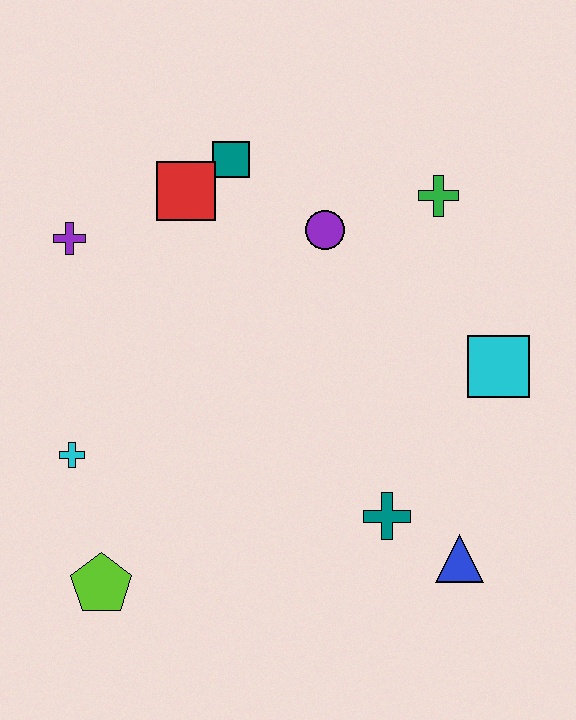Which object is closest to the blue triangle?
The teal cross is closest to the blue triangle.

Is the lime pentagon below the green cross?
Yes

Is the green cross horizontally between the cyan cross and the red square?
No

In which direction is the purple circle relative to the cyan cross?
The purple circle is to the right of the cyan cross.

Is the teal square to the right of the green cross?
No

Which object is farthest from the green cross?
The lime pentagon is farthest from the green cross.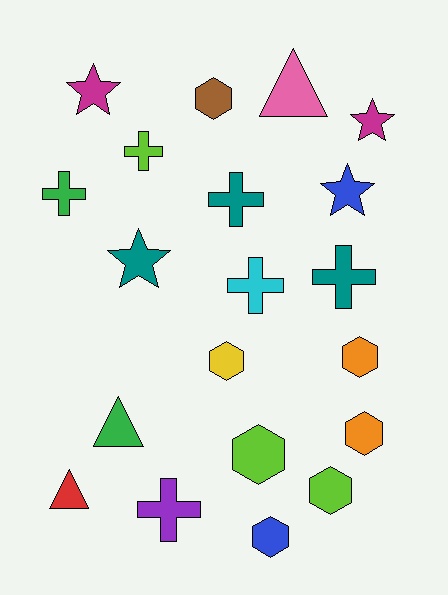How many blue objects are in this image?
There are 2 blue objects.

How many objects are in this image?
There are 20 objects.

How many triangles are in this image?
There are 3 triangles.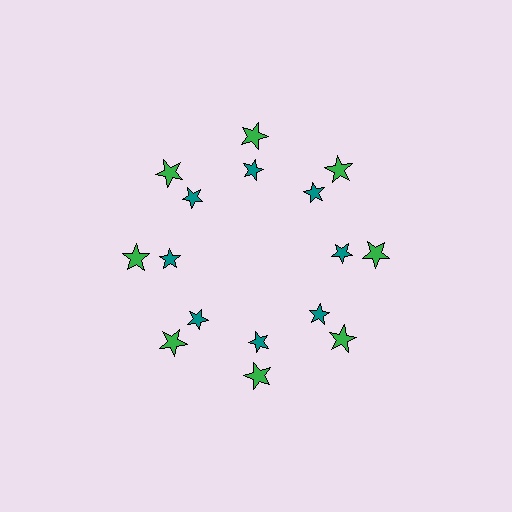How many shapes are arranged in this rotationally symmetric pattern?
There are 16 shapes, arranged in 8 groups of 2.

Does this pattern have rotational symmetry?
Yes, this pattern has 8-fold rotational symmetry. It looks the same after rotating 45 degrees around the center.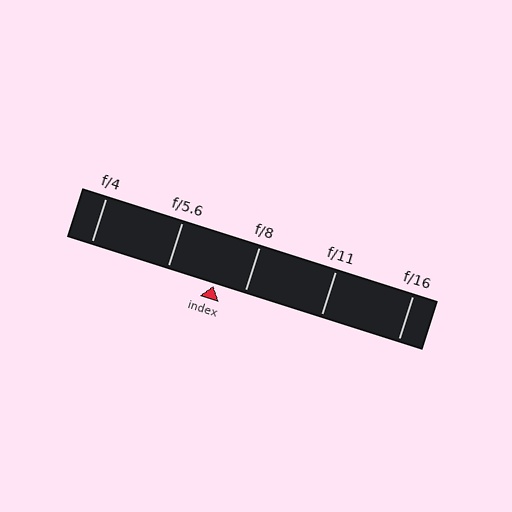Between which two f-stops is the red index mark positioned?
The index mark is between f/5.6 and f/8.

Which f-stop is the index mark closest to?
The index mark is closest to f/8.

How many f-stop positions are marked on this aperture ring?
There are 5 f-stop positions marked.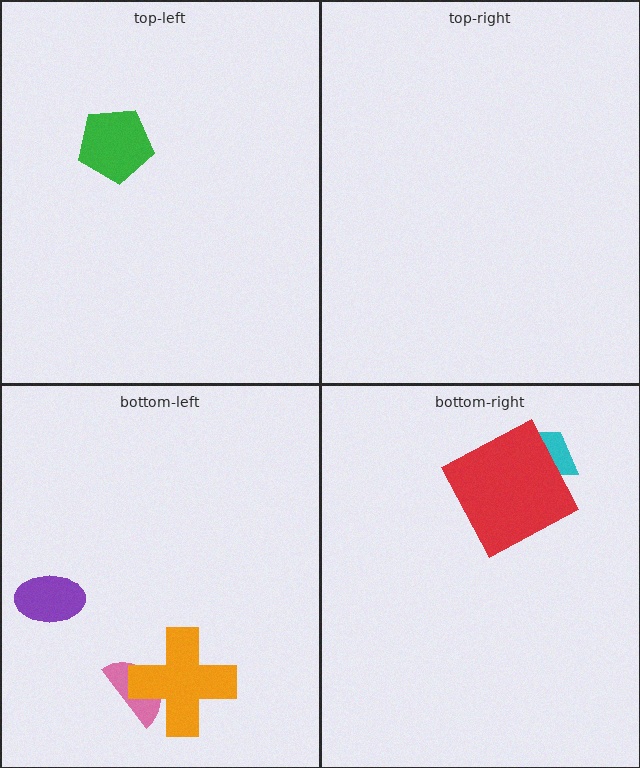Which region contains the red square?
The bottom-right region.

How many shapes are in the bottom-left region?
3.